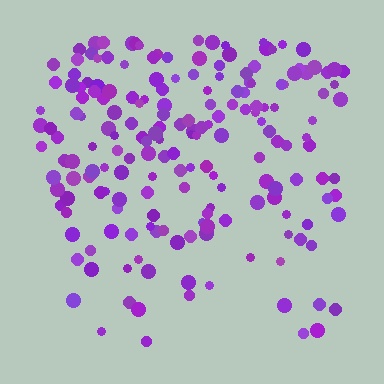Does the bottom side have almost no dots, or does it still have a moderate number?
Still a moderate number, just noticeably fewer than the top.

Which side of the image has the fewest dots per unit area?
The bottom.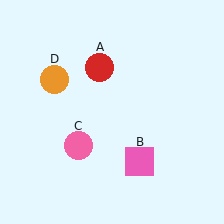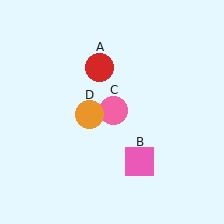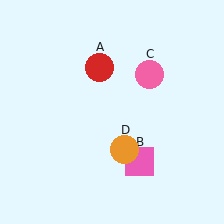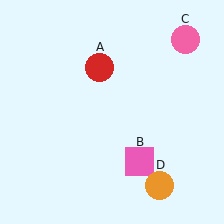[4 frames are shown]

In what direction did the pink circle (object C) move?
The pink circle (object C) moved up and to the right.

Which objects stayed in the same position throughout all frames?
Red circle (object A) and pink square (object B) remained stationary.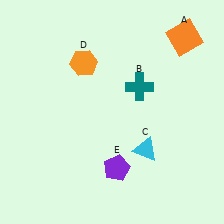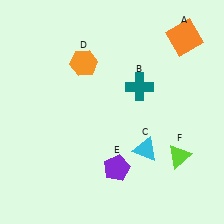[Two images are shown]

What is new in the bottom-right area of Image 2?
A lime triangle (F) was added in the bottom-right area of Image 2.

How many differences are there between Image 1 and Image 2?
There is 1 difference between the two images.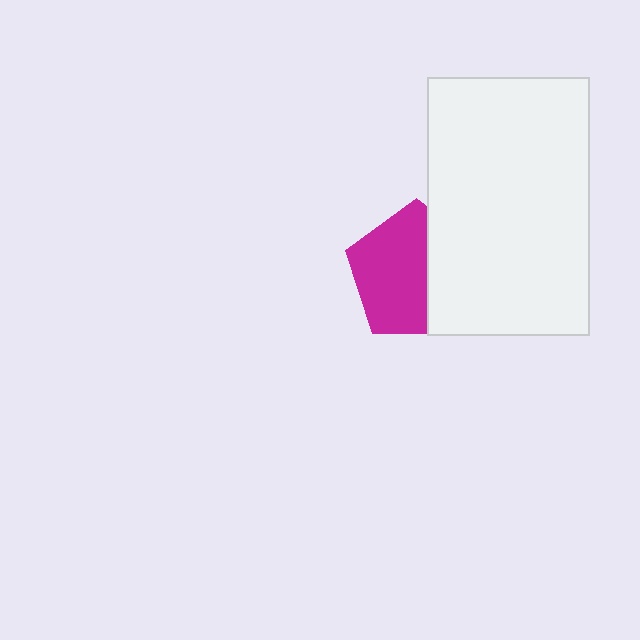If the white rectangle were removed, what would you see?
You would see the complete magenta pentagon.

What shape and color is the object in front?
The object in front is a white rectangle.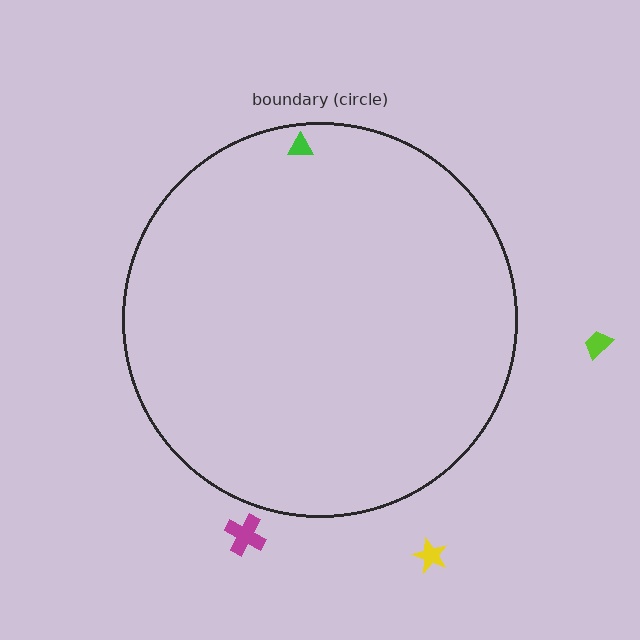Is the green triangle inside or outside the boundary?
Inside.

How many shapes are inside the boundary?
1 inside, 3 outside.